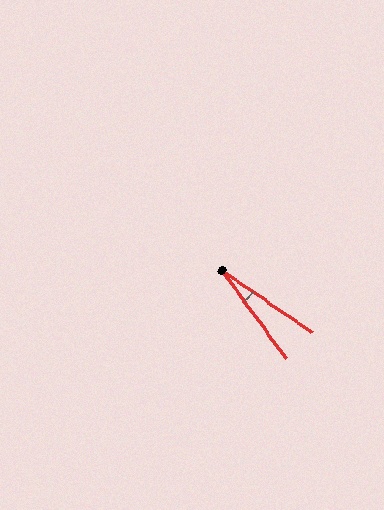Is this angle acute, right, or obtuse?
It is acute.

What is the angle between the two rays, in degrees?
Approximately 19 degrees.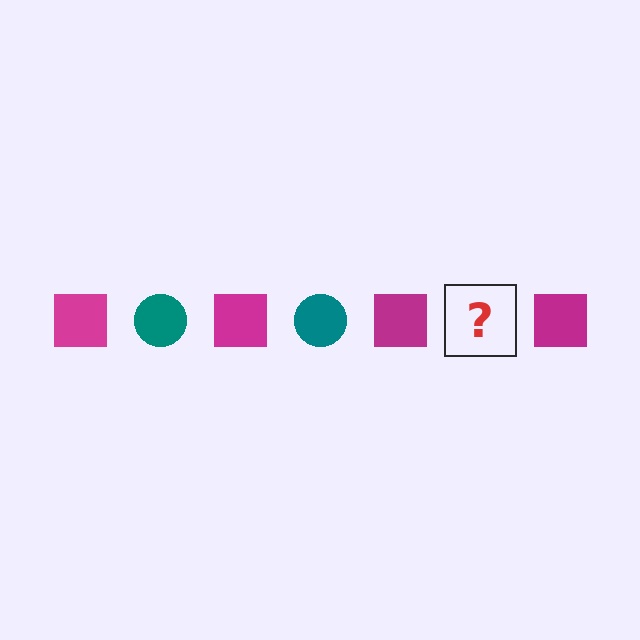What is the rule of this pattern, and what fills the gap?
The rule is that the pattern alternates between magenta square and teal circle. The gap should be filled with a teal circle.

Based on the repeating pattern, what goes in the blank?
The blank should be a teal circle.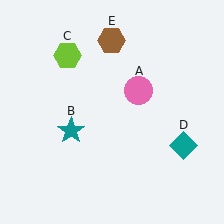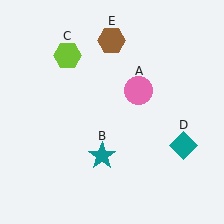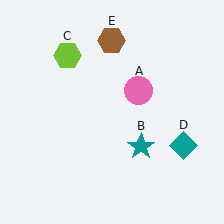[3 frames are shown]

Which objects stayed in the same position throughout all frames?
Pink circle (object A) and lime hexagon (object C) and teal diamond (object D) and brown hexagon (object E) remained stationary.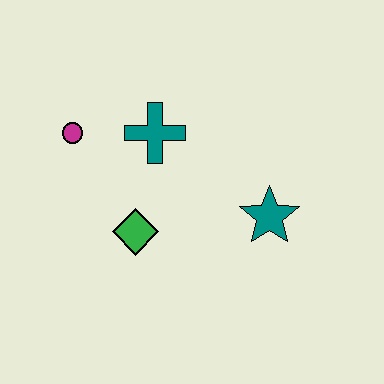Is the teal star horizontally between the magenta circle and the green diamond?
No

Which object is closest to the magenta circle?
The teal cross is closest to the magenta circle.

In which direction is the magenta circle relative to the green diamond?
The magenta circle is above the green diamond.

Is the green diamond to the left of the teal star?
Yes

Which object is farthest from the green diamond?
The teal star is farthest from the green diamond.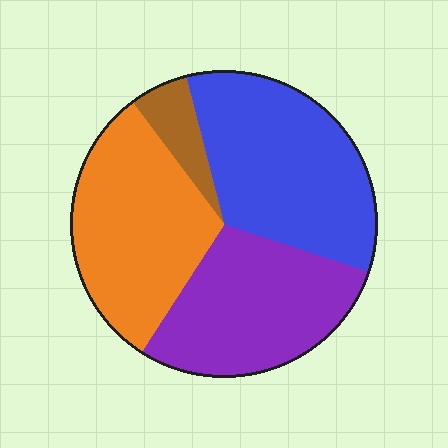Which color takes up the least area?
Brown, at roughly 5%.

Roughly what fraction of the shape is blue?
Blue covers around 35% of the shape.